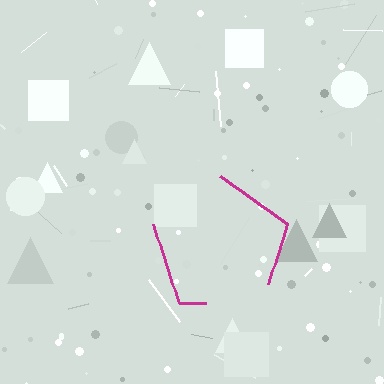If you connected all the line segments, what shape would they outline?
They would outline a pentagon.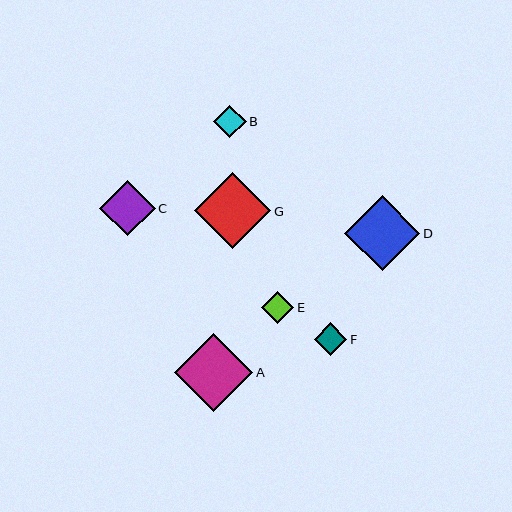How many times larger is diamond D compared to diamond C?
Diamond D is approximately 1.4 times the size of diamond C.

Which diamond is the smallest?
Diamond E is the smallest with a size of approximately 32 pixels.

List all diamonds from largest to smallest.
From largest to smallest: A, G, D, C, F, B, E.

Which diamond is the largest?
Diamond A is the largest with a size of approximately 78 pixels.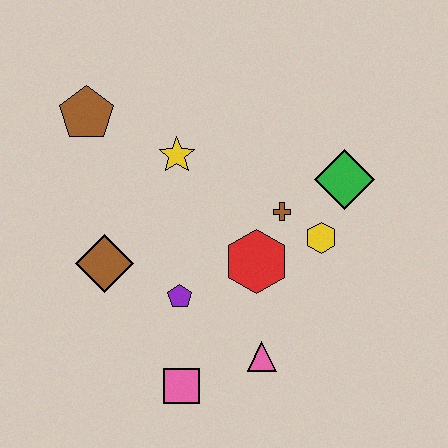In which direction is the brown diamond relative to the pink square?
The brown diamond is above the pink square.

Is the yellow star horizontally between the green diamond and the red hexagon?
No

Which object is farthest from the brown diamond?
The green diamond is farthest from the brown diamond.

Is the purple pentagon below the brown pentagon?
Yes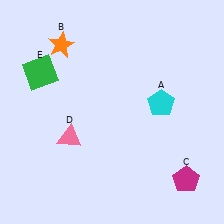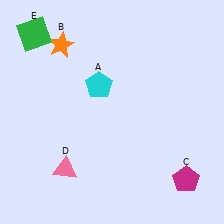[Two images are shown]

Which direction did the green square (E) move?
The green square (E) moved up.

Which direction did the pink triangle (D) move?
The pink triangle (D) moved down.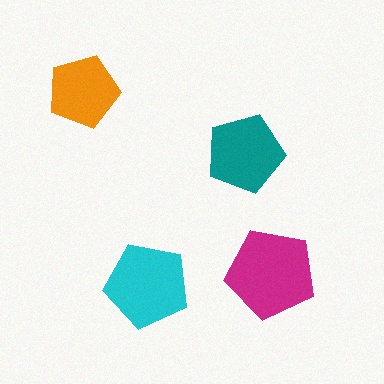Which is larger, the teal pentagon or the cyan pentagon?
The cyan one.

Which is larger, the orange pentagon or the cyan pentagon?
The cyan one.